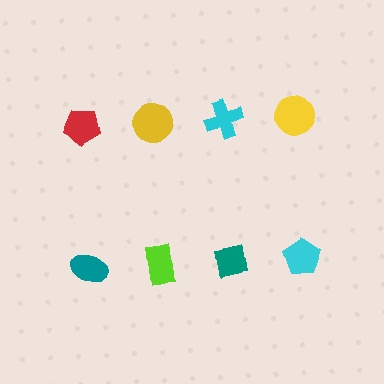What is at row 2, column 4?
A cyan pentagon.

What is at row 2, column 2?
A lime rectangle.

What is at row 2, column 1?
A teal ellipse.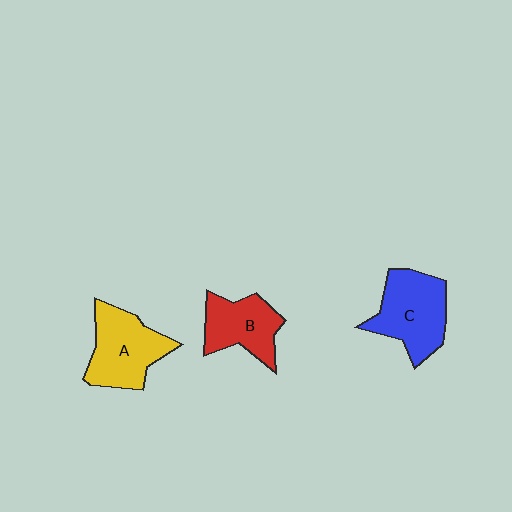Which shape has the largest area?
Shape C (blue).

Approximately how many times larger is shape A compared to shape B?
Approximately 1.2 times.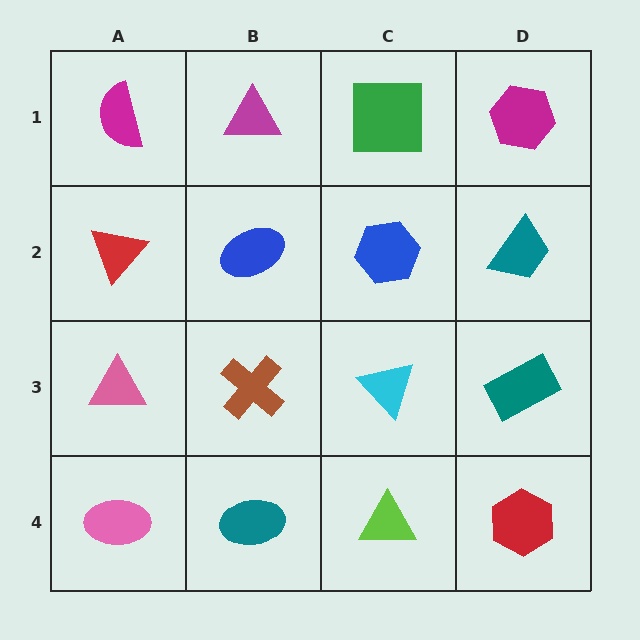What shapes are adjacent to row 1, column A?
A red triangle (row 2, column A), a magenta triangle (row 1, column B).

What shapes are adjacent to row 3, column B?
A blue ellipse (row 2, column B), a teal ellipse (row 4, column B), a pink triangle (row 3, column A), a cyan triangle (row 3, column C).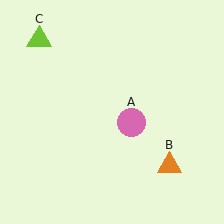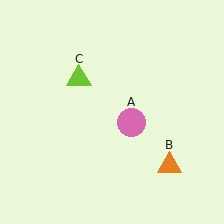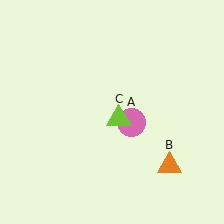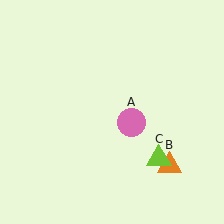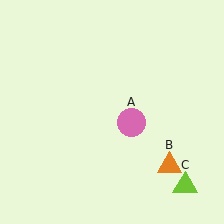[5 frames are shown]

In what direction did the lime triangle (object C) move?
The lime triangle (object C) moved down and to the right.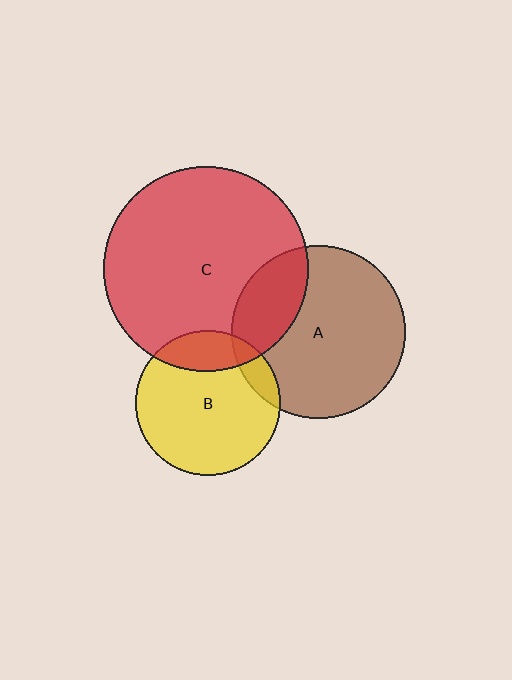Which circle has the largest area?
Circle C (red).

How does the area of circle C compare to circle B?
Approximately 2.0 times.